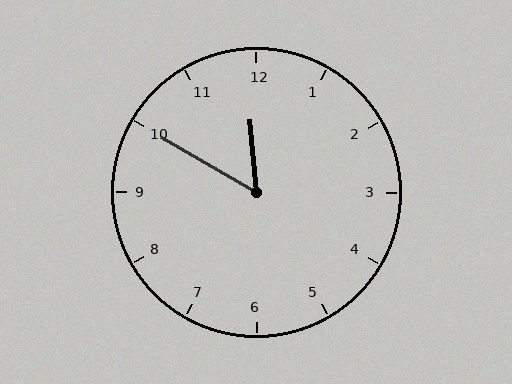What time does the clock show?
11:50.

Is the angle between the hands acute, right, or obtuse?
It is acute.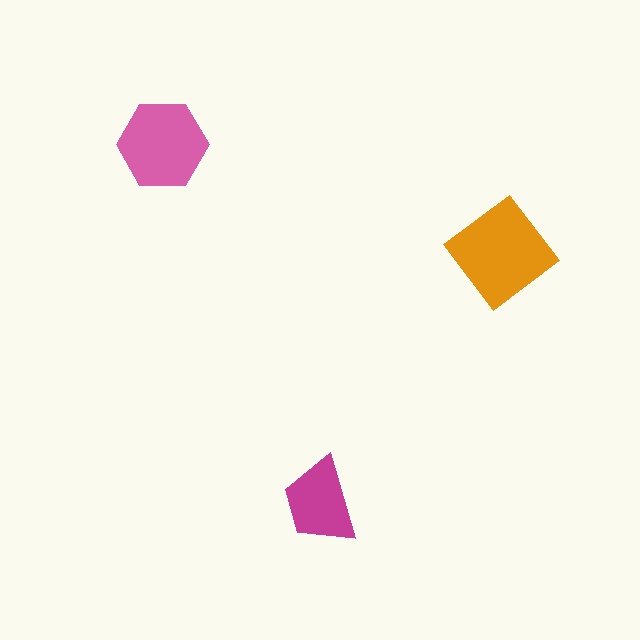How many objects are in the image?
There are 3 objects in the image.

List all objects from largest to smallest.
The orange diamond, the pink hexagon, the magenta trapezoid.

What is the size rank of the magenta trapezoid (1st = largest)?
3rd.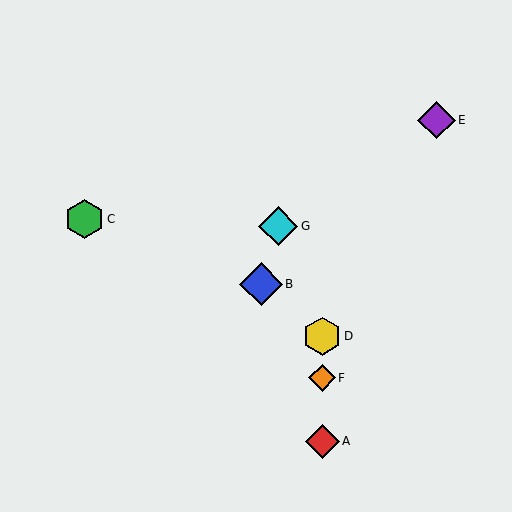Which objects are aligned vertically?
Objects A, D, F are aligned vertically.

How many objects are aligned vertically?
3 objects (A, D, F) are aligned vertically.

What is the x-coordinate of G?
Object G is at x≈278.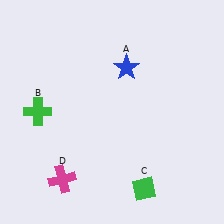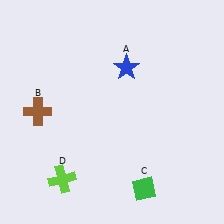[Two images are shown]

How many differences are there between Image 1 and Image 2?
There are 2 differences between the two images.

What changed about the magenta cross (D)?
In Image 1, D is magenta. In Image 2, it changed to lime.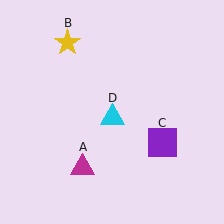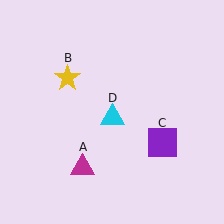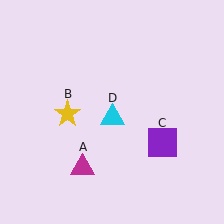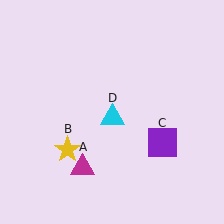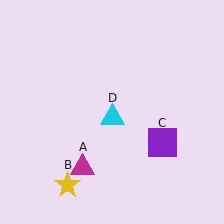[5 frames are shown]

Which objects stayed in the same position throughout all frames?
Magenta triangle (object A) and purple square (object C) and cyan triangle (object D) remained stationary.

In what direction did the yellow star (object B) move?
The yellow star (object B) moved down.